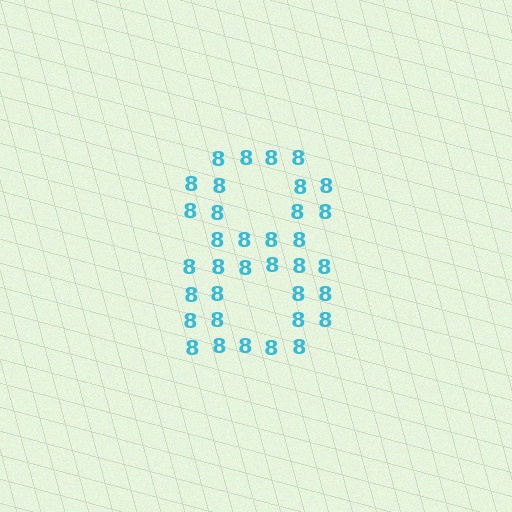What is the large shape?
The large shape is the digit 8.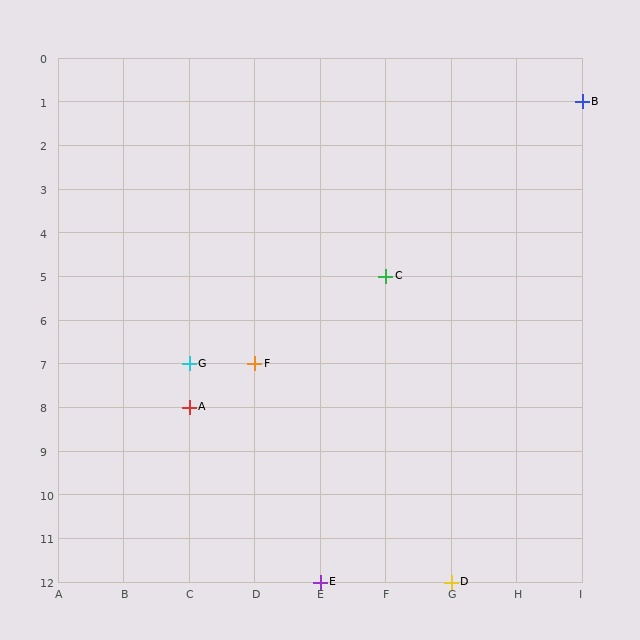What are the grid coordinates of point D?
Point D is at grid coordinates (G, 12).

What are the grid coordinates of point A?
Point A is at grid coordinates (C, 8).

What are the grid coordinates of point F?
Point F is at grid coordinates (D, 7).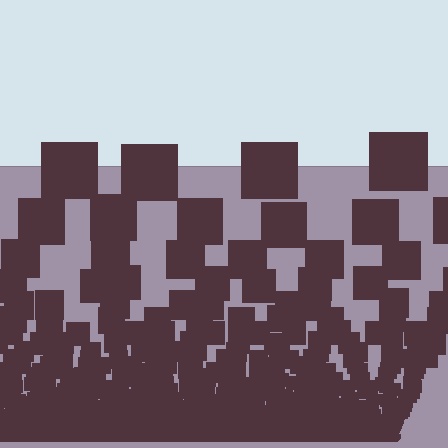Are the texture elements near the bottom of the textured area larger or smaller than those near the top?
Smaller. The gradient is inverted — elements near the bottom are smaller and denser.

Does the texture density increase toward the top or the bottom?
Density increases toward the bottom.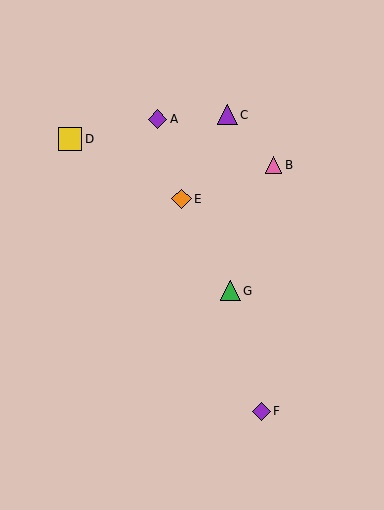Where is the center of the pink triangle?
The center of the pink triangle is at (274, 165).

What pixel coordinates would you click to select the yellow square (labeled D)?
Click at (70, 139) to select the yellow square D.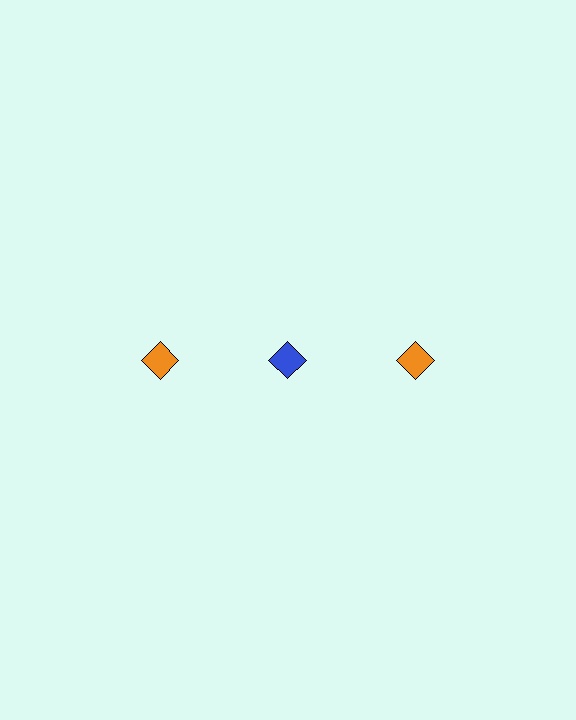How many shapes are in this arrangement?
There are 3 shapes arranged in a grid pattern.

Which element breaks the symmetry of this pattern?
The blue diamond in the top row, second from left column breaks the symmetry. All other shapes are orange diamonds.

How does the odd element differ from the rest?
It has a different color: blue instead of orange.